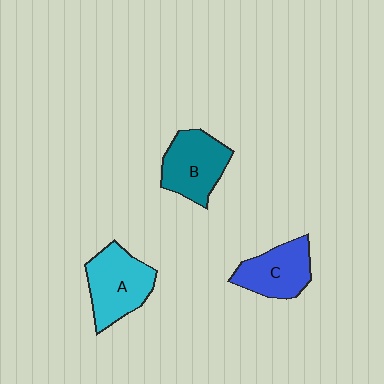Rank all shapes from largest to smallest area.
From largest to smallest: A (cyan), B (teal), C (blue).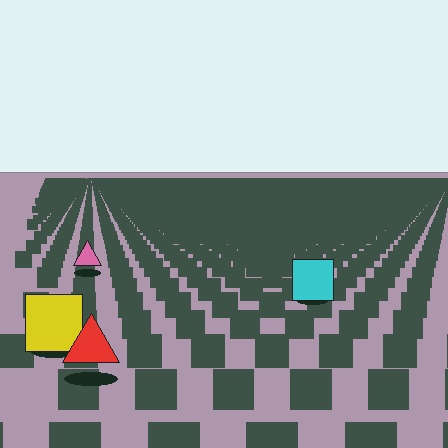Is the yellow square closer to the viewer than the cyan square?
Yes. The yellow square is closer — you can tell from the texture gradient: the ground texture is coarser near it.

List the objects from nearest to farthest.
From nearest to farthest: the red triangle, the yellow square, the cyan square, the pink triangle.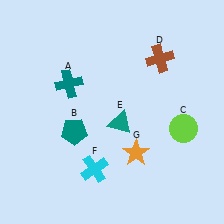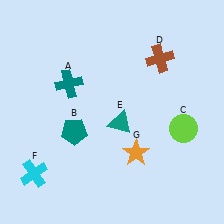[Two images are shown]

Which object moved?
The cyan cross (F) moved left.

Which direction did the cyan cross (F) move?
The cyan cross (F) moved left.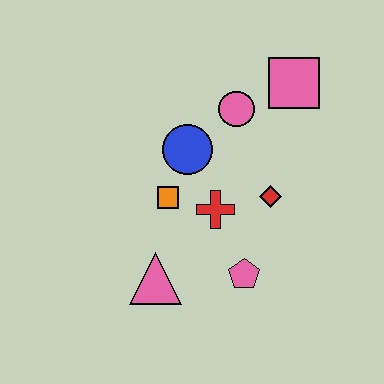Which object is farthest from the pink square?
The pink triangle is farthest from the pink square.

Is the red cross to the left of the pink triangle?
No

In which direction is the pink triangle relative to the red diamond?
The pink triangle is to the left of the red diamond.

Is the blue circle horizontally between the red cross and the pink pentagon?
No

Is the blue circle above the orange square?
Yes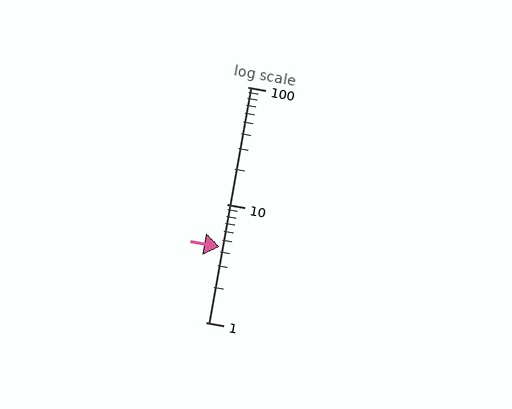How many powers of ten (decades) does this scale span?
The scale spans 2 decades, from 1 to 100.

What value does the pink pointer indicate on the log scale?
The pointer indicates approximately 4.4.